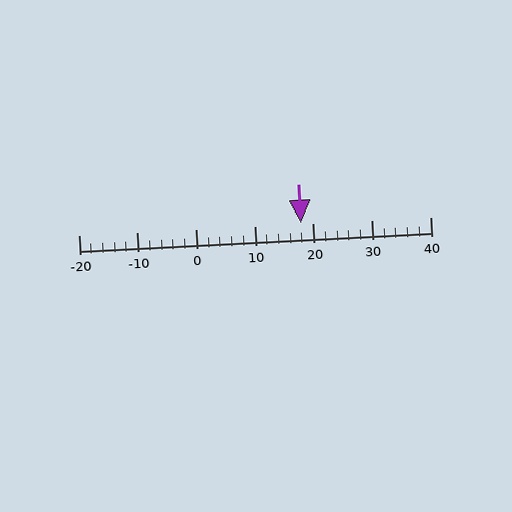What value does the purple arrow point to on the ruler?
The purple arrow points to approximately 18.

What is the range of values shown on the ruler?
The ruler shows values from -20 to 40.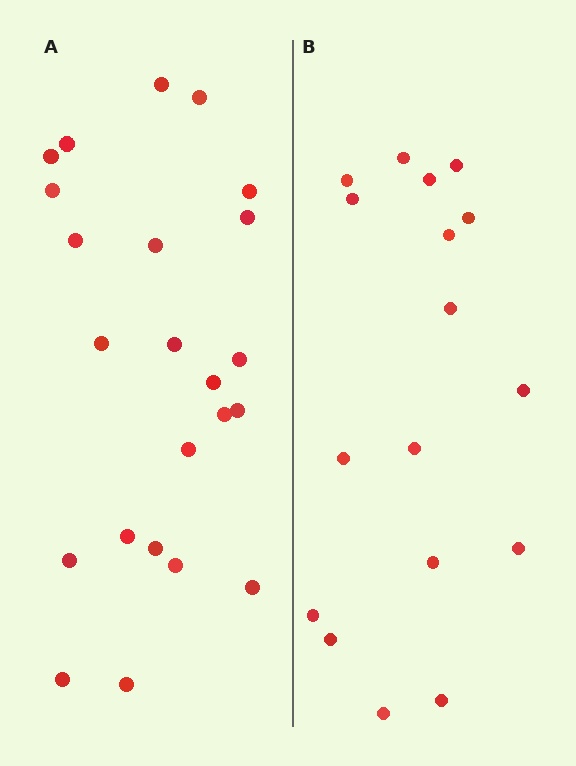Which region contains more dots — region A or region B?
Region A (the left region) has more dots.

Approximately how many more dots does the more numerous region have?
Region A has about 6 more dots than region B.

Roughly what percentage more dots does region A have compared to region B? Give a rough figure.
About 35% more.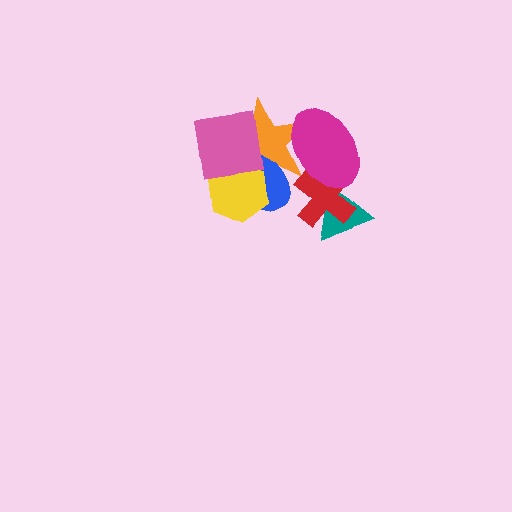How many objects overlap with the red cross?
2 objects overlap with the red cross.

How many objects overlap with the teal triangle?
2 objects overlap with the teal triangle.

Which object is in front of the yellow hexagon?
The pink square is in front of the yellow hexagon.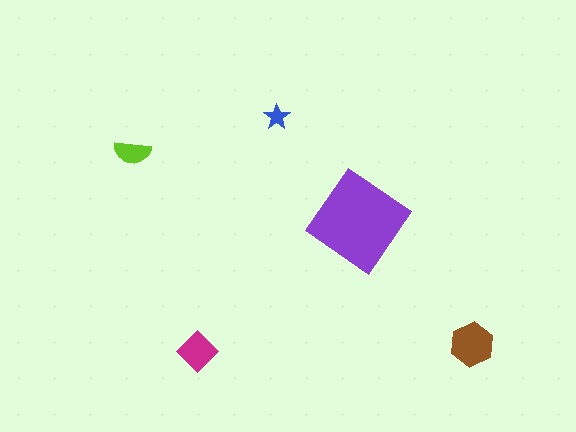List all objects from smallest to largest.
The blue star, the lime semicircle, the magenta diamond, the brown hexagon, the purple diamond.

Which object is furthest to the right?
The brown hexagon is rightmost.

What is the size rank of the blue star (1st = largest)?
5th.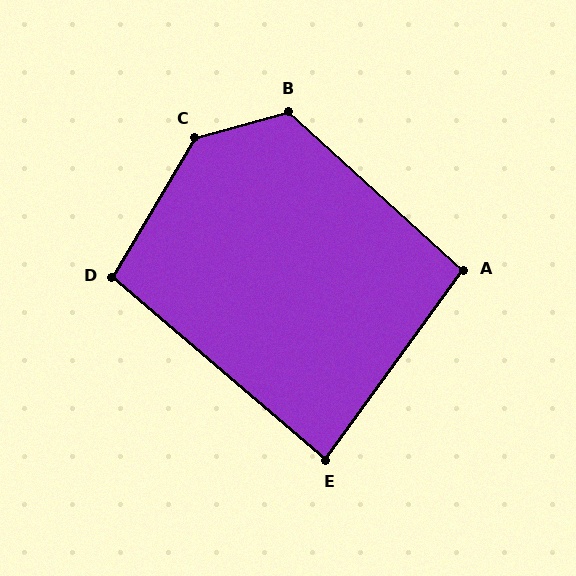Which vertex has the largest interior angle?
C, at approximately 137 degrees.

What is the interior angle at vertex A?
Approximately 96 degrees (obtuse).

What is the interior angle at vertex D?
Approximately 100 degrees (obtuse).